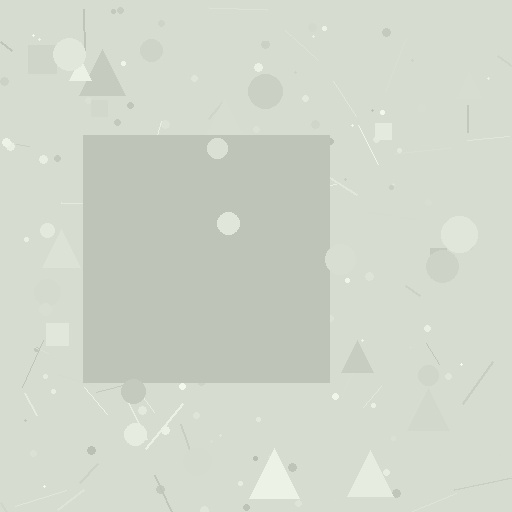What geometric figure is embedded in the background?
A square is embedded in the background.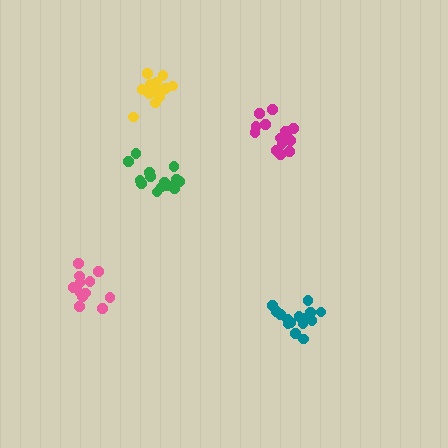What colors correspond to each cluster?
The clusters are colored: magenta, yellow, teal, pink, green.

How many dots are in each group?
Group 1: 15 dots, Group 2: 13 dots, Group 3: 15 dots, Group 4: 13 dots, Group 5: 15 dots (71 total).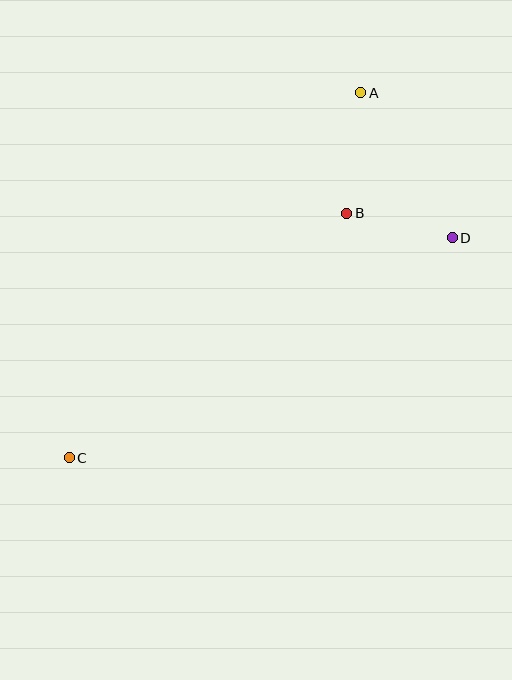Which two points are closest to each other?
Points B and D are closest to each other.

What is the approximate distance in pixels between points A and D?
The distance between A and D is approximately 172 pixels.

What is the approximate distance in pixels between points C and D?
The distance between C and D is approximately 442 pixels.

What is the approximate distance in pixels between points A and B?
The distance between A and B is approximately 121 pixels.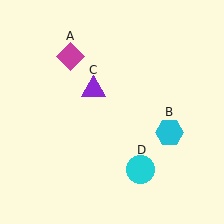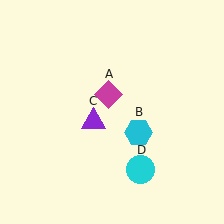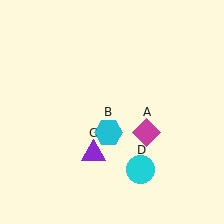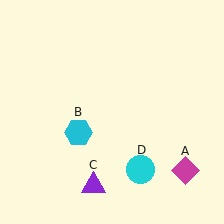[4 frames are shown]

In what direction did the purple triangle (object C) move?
The purple triangle (object C) moved down.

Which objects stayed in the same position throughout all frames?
Cyan circle (object D) remained stationary.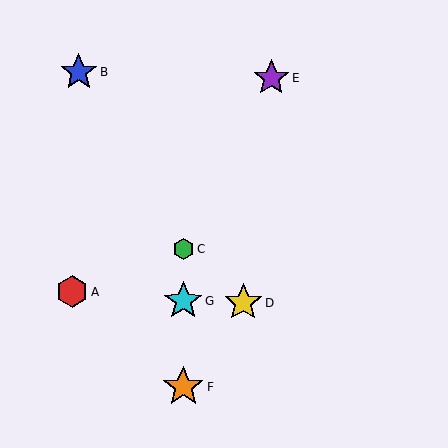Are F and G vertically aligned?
Yes, both are at x≈183.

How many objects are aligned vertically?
3 objects (C, F, G) are aligned vertically.